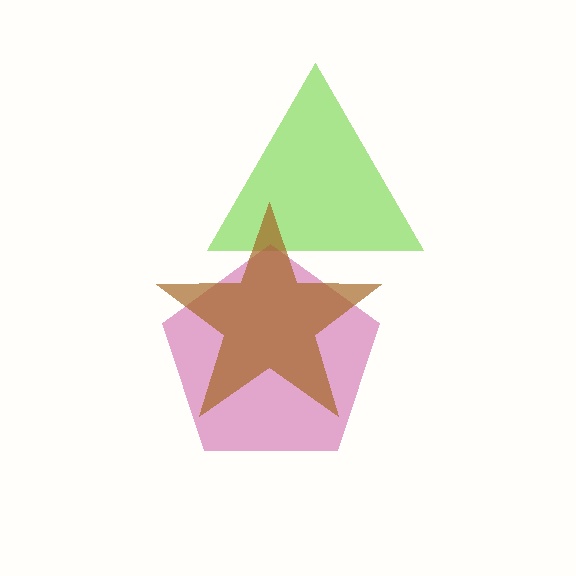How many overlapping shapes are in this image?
There are 3 overlapping shapes in the image.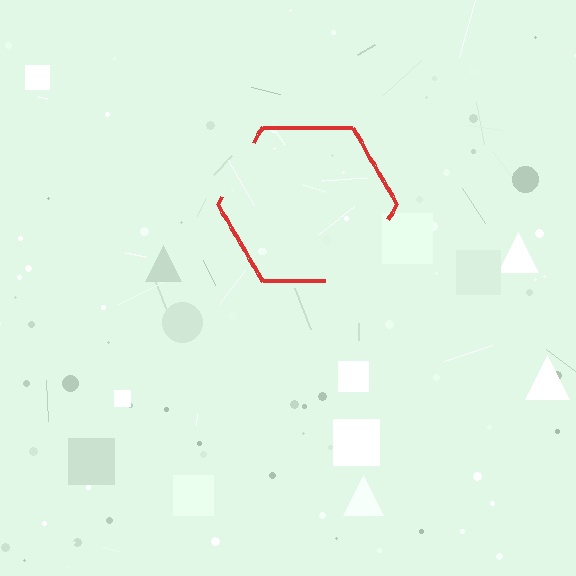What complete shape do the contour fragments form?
The contour fragments form a hexagon.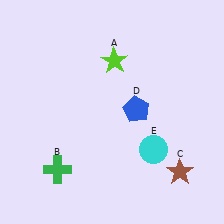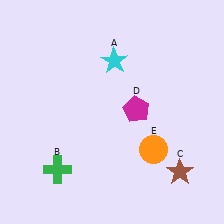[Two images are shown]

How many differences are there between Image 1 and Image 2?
There are 3 differences between the two images.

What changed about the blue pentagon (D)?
In Image 1, D is blue. In Image 2, it changed to magenta.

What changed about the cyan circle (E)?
In Image 1, E is cyan. In Image 2, it changed to orange.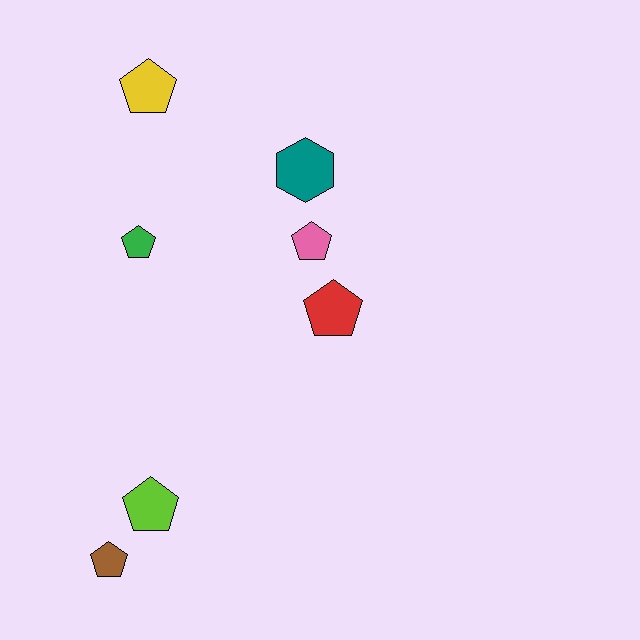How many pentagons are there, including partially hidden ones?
There are 6 pentagons.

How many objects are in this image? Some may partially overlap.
There are 7 objects.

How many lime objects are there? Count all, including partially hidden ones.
There is 1 lime object.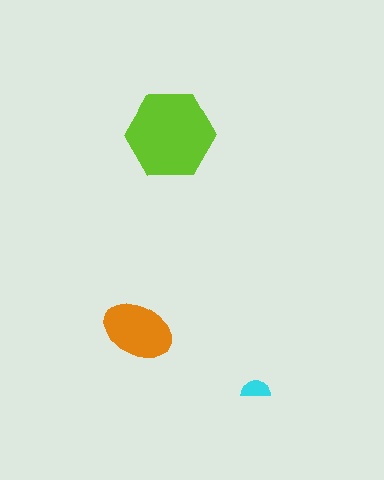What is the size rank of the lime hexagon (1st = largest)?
1st.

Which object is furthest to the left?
The orange ellipse is leftmost.